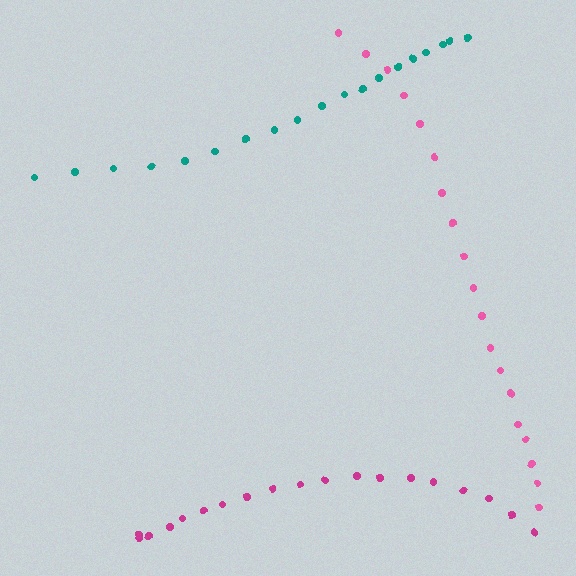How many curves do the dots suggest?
There are 3 distinct paths.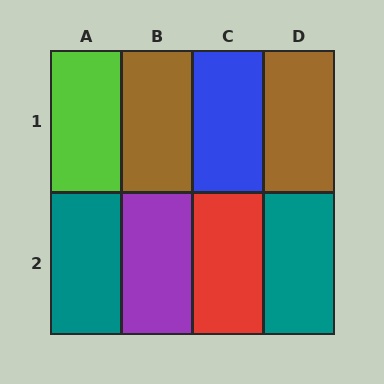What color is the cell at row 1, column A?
Lime.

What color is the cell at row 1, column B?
Brown.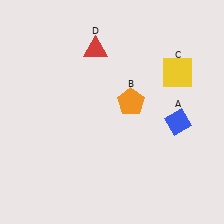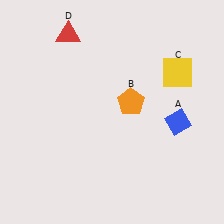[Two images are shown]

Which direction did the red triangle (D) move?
The red triangle (D) moved left.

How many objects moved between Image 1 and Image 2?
1 object moved between the two images.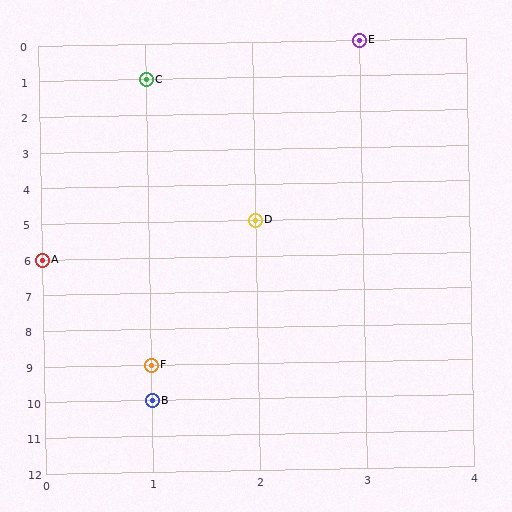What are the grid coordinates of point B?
Point B is at grid coordinates (1, 10).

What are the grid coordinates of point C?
Point C is at grid coordinates (1, 1).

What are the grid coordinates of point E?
Point E is at grid coordinates (3, 0).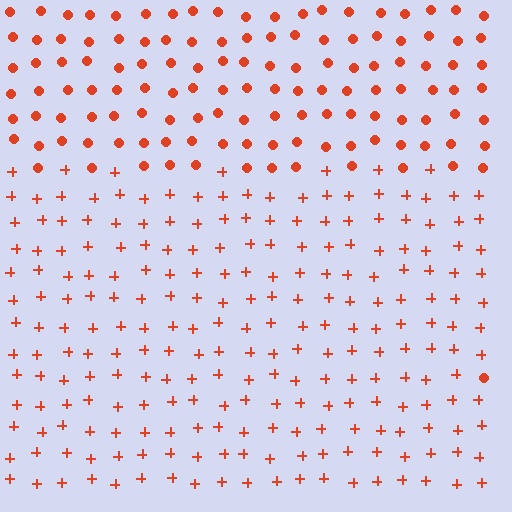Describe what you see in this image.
The image is filled with small red elements arranged in a uniform grid. A rectangle-shaped region contains plus signs, while the surrounding area contains circles. The boundary is defined purely by the change in element shape.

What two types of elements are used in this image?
The image uses plus signs inside the rectangle region and circles outside it.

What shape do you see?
I see a rectangle.